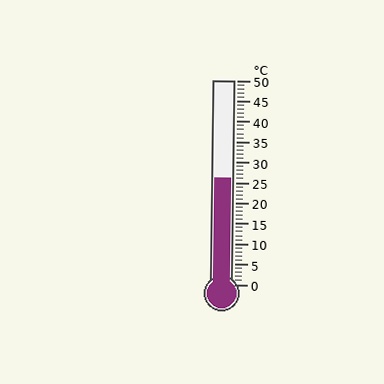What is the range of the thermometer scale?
The thermometer scale ranges from 0°C to 50°C.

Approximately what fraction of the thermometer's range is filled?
The thermometer is filled to approximately 50% of its range.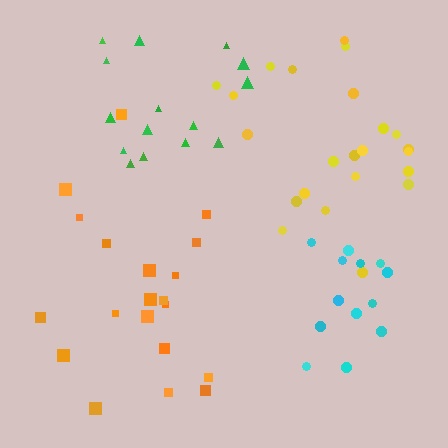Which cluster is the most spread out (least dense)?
Green.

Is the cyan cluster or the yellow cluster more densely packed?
Cyan.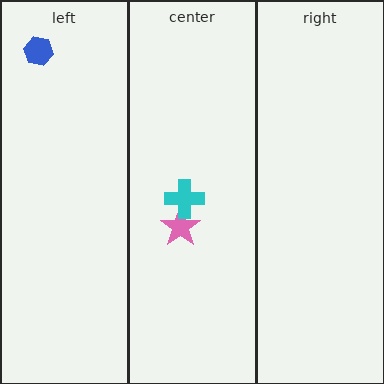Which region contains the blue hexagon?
The left region.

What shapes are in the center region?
The pink star, the cyan cross.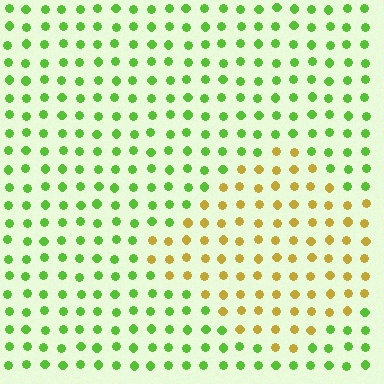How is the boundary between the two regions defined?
The boundary is defined purely by a slight shift in hue (about 57 degrees). Spacing, size, and orientation are identical on both sides.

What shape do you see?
I see a diamond.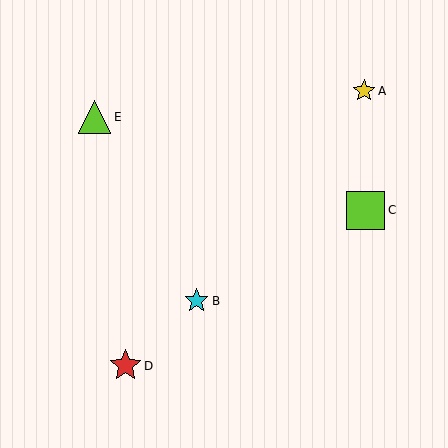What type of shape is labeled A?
Shape A is a yellow star.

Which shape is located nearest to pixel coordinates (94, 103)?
The lime triangle (labeled E) at (94, 117) is nearest to that location.